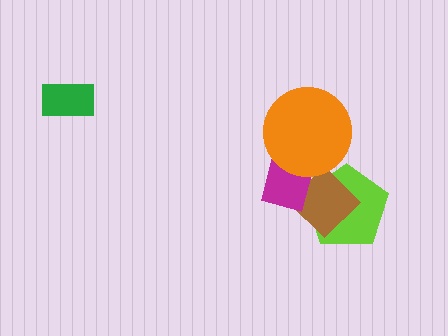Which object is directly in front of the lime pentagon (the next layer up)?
The brown diamond is directly in front of the lime pentagon.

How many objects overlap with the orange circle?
1 object overlaps with the orange circle.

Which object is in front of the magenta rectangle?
The orange circle is in front of the magenta rectangle.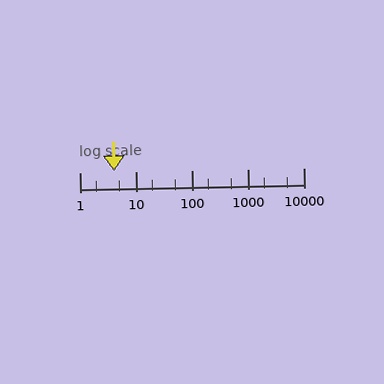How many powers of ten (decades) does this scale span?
The scale spans 4 decades, from 1 to 10000.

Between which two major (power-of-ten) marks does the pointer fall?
The pointer is between 1 and 10.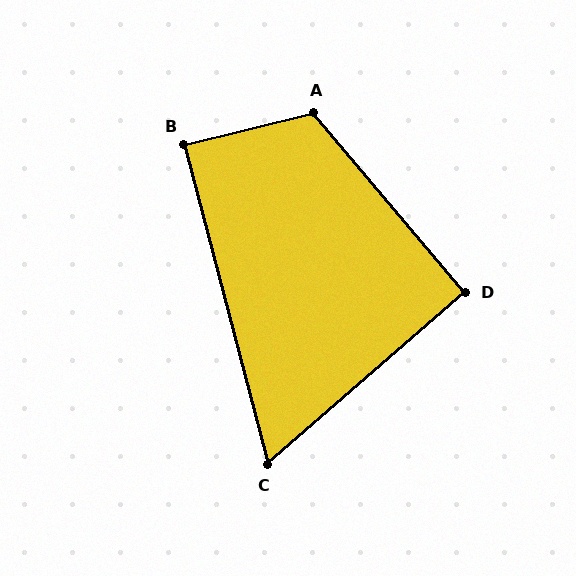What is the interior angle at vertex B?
Approximately 89 degrees (approximately right).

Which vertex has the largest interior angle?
A, at approximately 116 degrees.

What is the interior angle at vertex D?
Approximately 91 degrees (approximately right).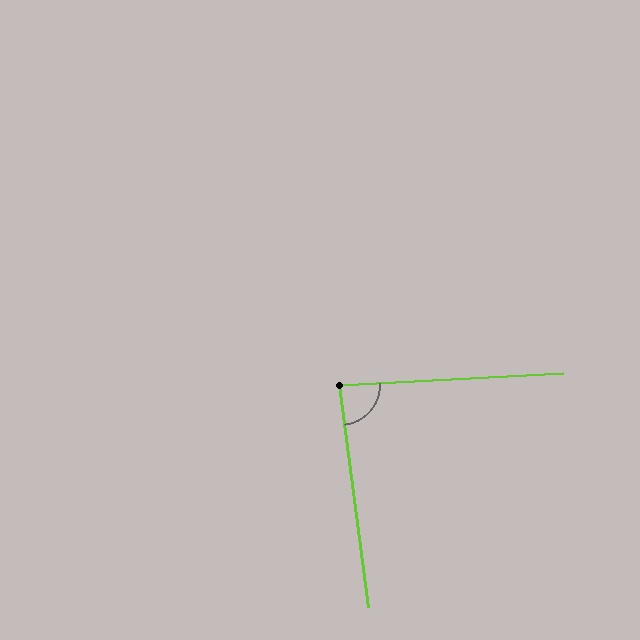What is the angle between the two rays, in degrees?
Approximately 86 degrees.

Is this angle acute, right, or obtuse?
It is approximately a right angle.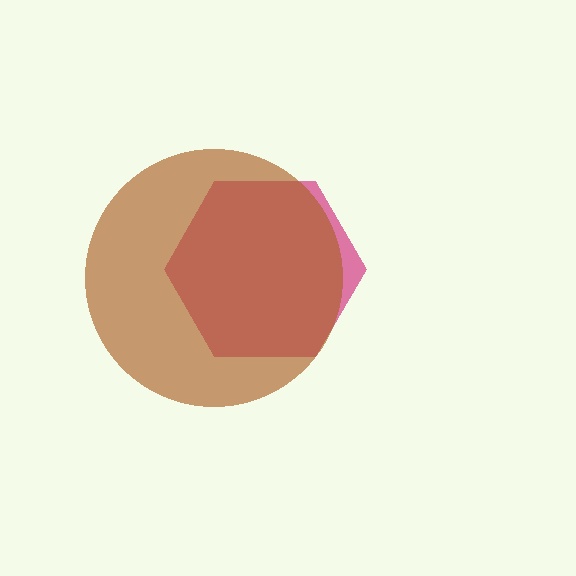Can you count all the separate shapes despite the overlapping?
Yes, there are 2 separate shapes.